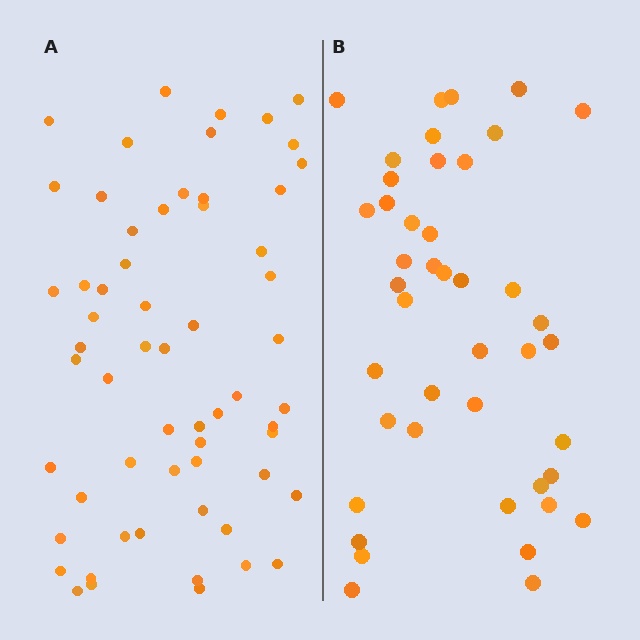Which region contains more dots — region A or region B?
Region A (the left region) has more dots.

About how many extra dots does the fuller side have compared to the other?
Region A has approximately 15 more dots than region B.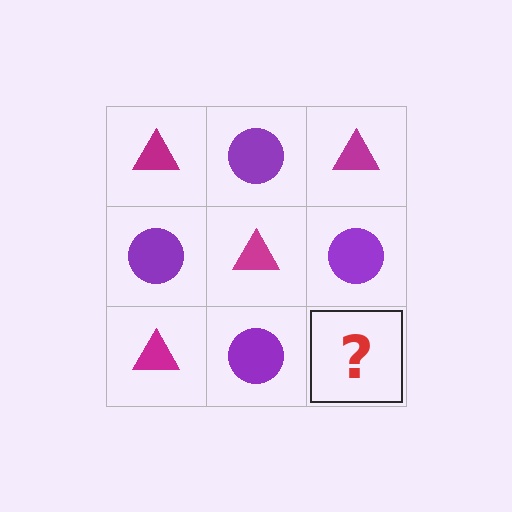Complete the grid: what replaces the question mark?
The question mark should be replaced with a magenta triangle.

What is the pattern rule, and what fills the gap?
The rule is that it alternates magenta triangle and purple circle in a checkerboard pattern. The gap should be filled with a magenta triangle.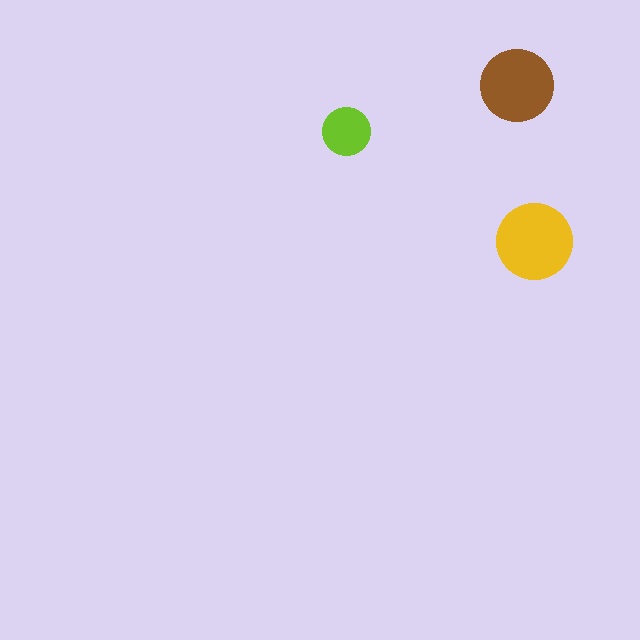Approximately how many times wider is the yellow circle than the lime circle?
About 1.5 times wider.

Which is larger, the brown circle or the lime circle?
The brown one.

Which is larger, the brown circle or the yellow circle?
The yellow one.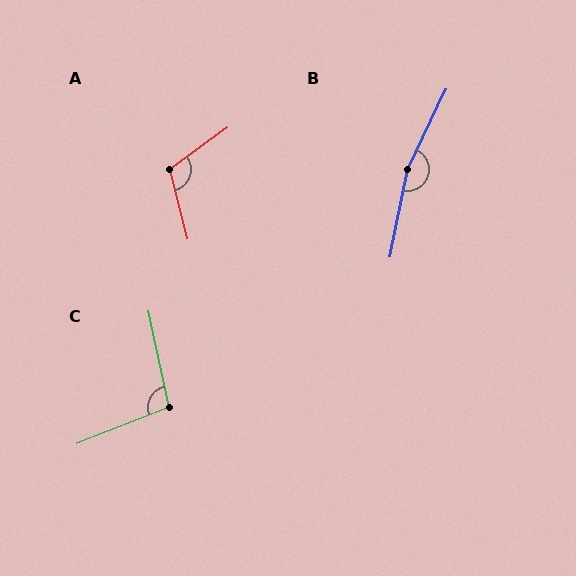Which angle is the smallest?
C, at approximately 100 degrees.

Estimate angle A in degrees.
Approximately 112 degrees.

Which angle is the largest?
B, at approximately 165 degrees.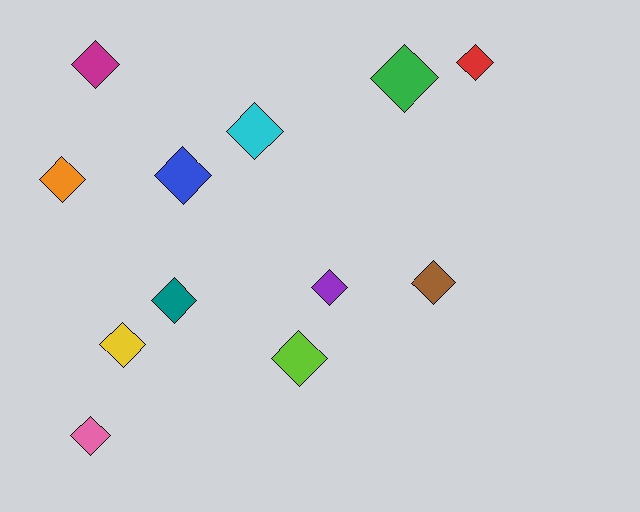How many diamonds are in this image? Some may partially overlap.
There are 12 diamonds.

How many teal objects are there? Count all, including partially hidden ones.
There is 1 teal object.